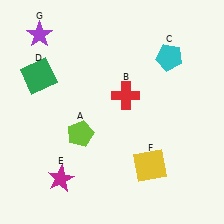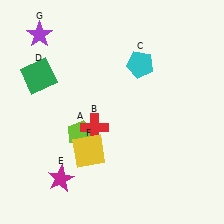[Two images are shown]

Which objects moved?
The objects that moved are: the red cross (B), the cyan pentagon (C), the yellow square (F).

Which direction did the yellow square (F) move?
The yellow square (F) moved left.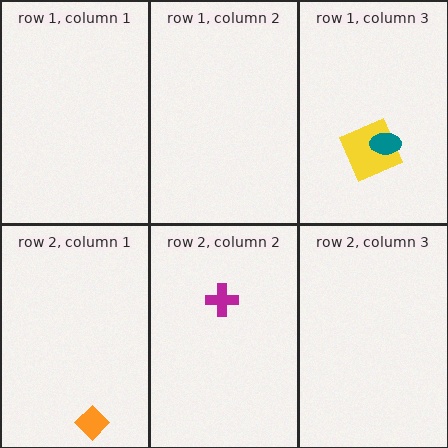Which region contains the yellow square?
The row 1, column 3 region.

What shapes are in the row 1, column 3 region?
The yellow square, the teal ellipse.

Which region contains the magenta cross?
The row 2, column 2 region.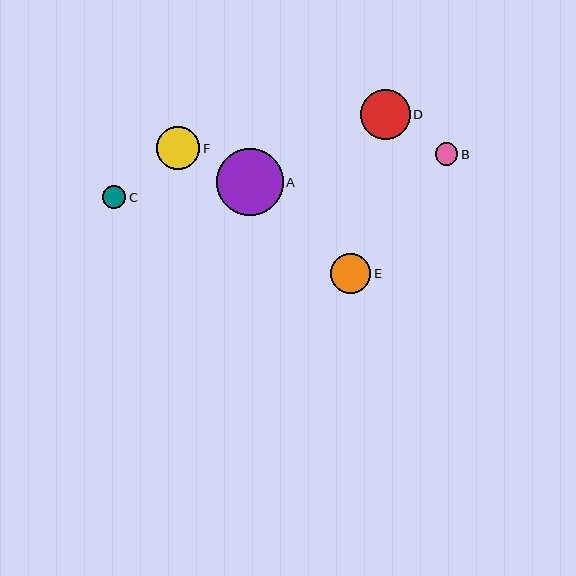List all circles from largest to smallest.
From largest to smallest: A, D, F, E, C, B.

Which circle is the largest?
Circle A is the largest with a size of approximately 67 pixels.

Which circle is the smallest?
Circle B is the smallest with a size of approximately 23 pixels.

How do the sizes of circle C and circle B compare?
Circle C and circle B are approximately the same size.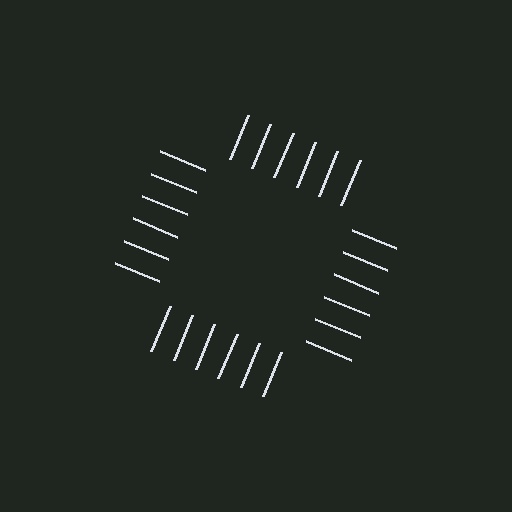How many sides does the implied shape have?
4 sides — the line-ends trace a square.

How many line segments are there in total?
24 — 6 along each of the 4 edges.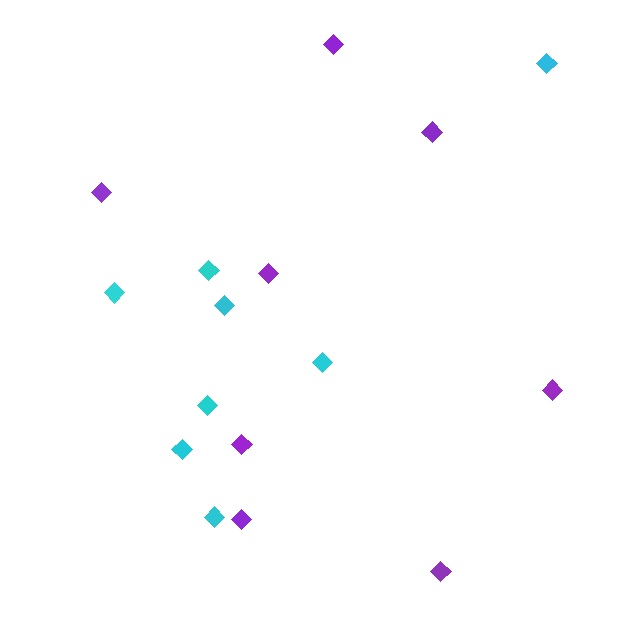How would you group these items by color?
There are 2 groups: one group of cyan diamonds (8) and one group of purple diamonds (8).